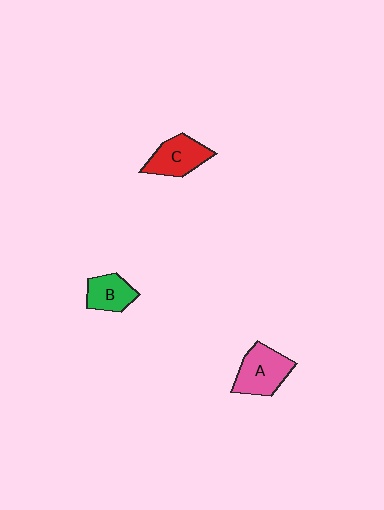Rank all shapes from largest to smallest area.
From largest to smallest: A (pink), C (red), B (green).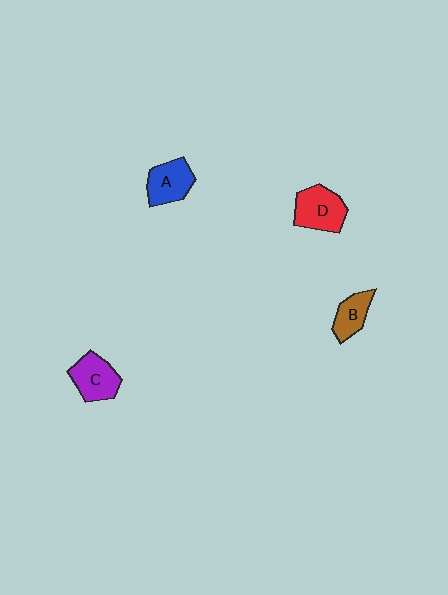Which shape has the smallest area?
Shape B (brown).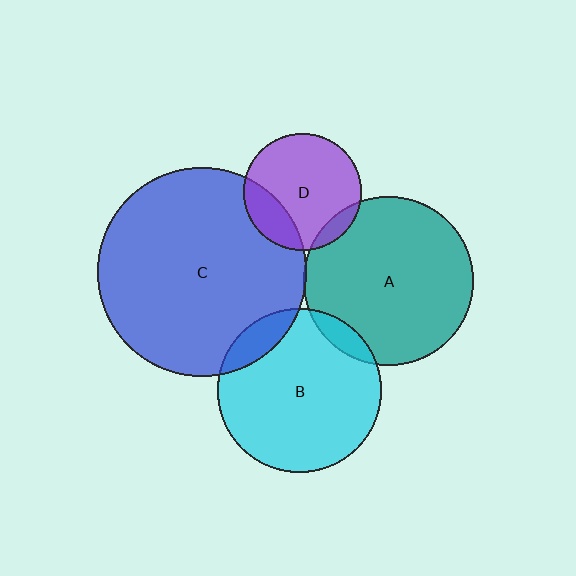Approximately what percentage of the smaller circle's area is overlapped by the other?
Approximately 10%.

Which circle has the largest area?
Circle C (blue).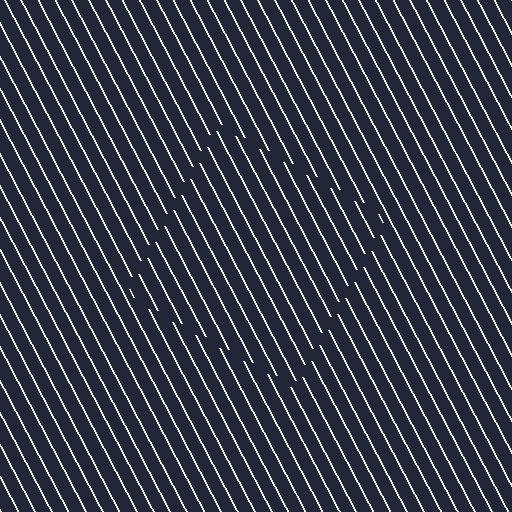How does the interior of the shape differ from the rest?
The interior of the shape contains the same grating, shifted by half a period — the contour is defined by the phase discontinuity where line-ends from the inner and outer gratings abut.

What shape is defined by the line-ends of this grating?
An illusory square. The interior of the shape contains the same grating, shifted by half a period — the contour is defined by the phase discontinuity where line-ends from the inner and outer gratings abut.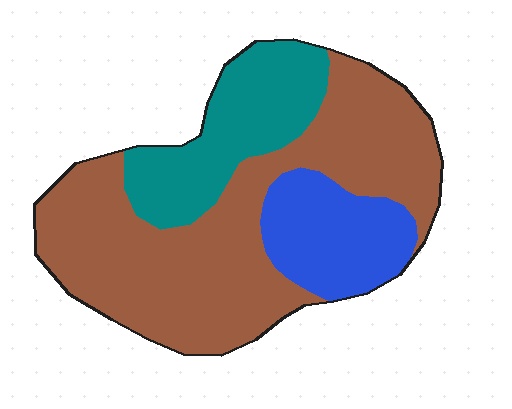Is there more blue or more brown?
Brown.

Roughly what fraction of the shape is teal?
Teal takes up about one fifth (1/5) of the shape.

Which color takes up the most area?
Brown, at roughly 60%.